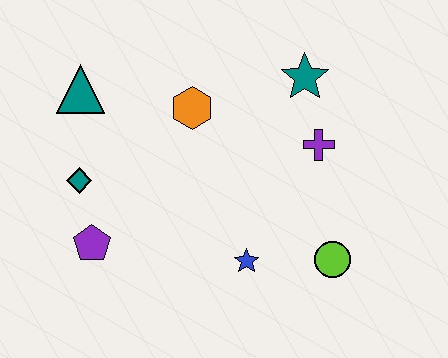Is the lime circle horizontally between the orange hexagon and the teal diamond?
No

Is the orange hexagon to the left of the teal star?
Yes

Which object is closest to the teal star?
The purple cross is closest to the teal star.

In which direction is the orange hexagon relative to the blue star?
The orange hexagon is above the blue star.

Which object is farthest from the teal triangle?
The lime circle is farthest from the teal triangle.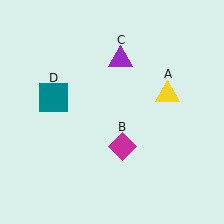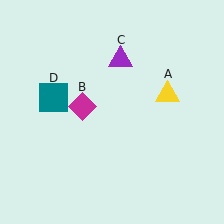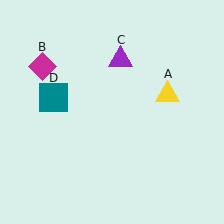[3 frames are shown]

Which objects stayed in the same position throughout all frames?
Yellow triangle (object A) and purple triangle (object C) and teal square (object D) remained stationary.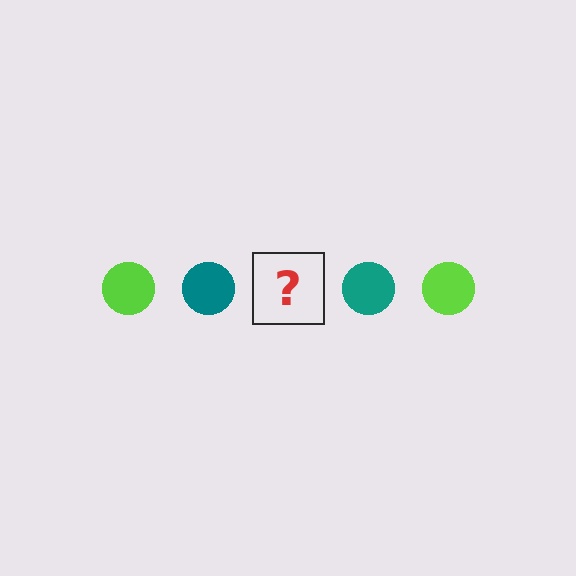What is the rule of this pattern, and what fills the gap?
The rule is that the pattern cycles through lime, teal circles. The gap should be filled with a lime circle.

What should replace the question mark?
The question mark should be replaced with a lime circle.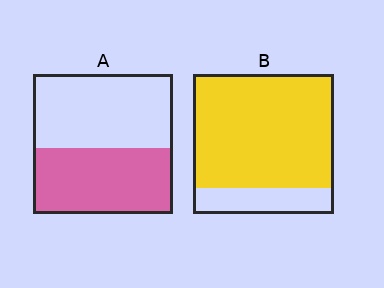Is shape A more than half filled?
Roughly half.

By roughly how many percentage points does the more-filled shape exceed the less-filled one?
By roughly 35 percentage points (B over A).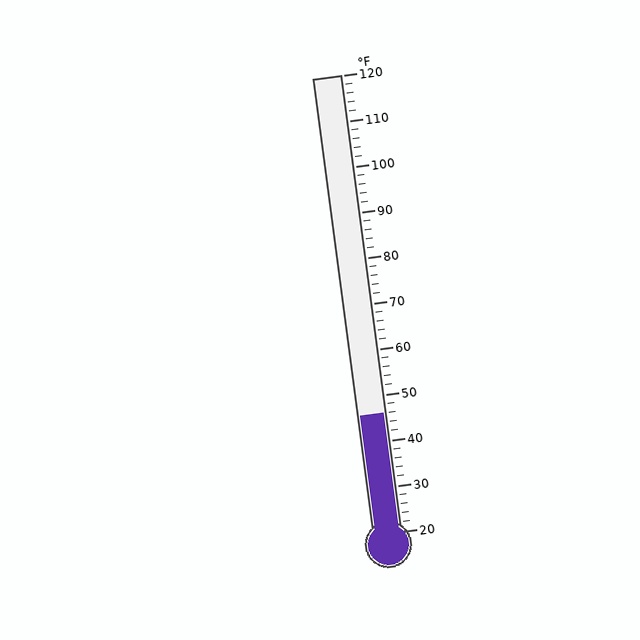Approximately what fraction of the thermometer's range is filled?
The thermometer is filled to approximately 25% of its range.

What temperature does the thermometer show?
The thermometer shows approximately 46°F.